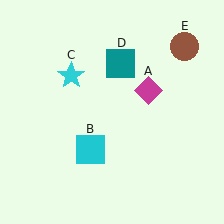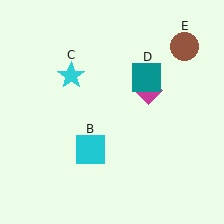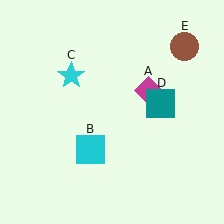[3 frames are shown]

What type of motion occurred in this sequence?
The teal square (object D) rotated clockwise around the center of the scene.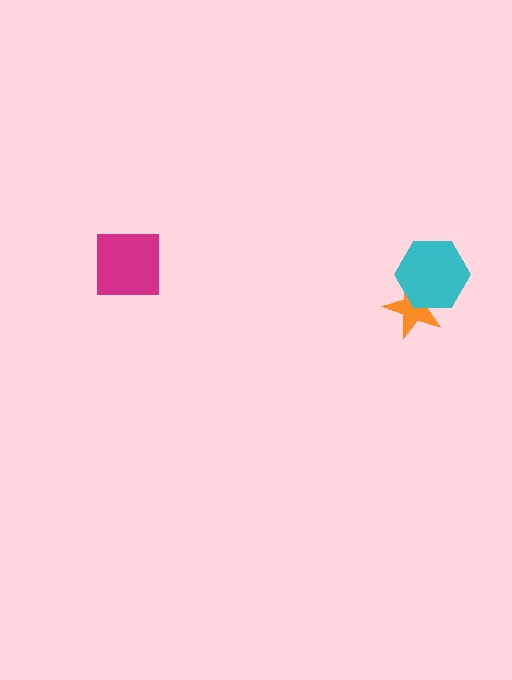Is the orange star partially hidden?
Yes, it is partially covered by another shape.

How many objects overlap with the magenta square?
0 objects overlap with the magenta square.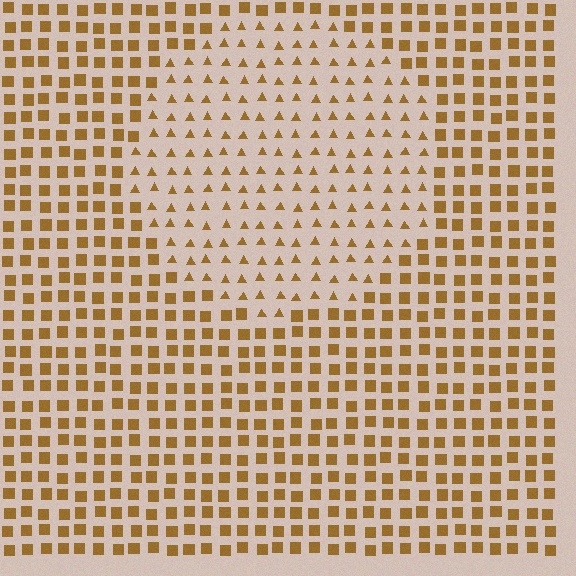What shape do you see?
I see a circle.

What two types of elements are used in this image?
The image uses triangles inside the circle region and squares outside it.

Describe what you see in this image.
The image is filled with small brown elements arranged in a uniform grid. A circle-shaped region contains triangles, while the surrounding area contains squares. The boundary is defined purely by the change in element shape.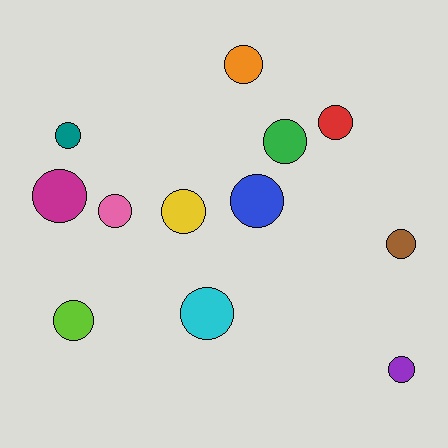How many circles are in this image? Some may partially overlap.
There are 12 circles.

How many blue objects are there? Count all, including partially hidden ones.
There is 1 blue object.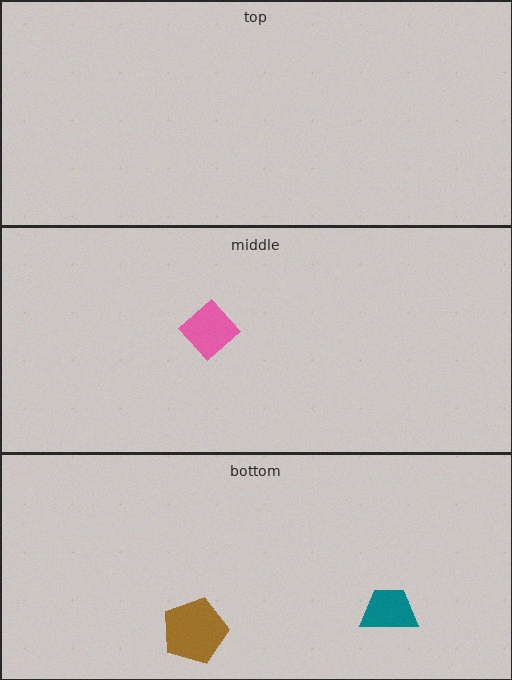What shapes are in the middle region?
The pink diamond.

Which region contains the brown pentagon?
The bottom region.